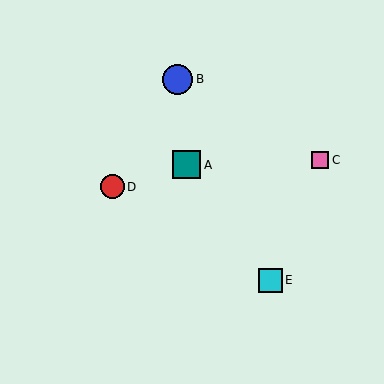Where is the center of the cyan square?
The center of the cyan square is at (270, 280).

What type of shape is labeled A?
Shape A is a teal square.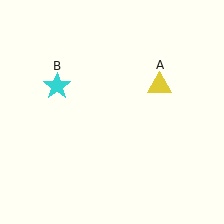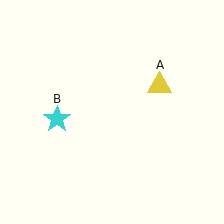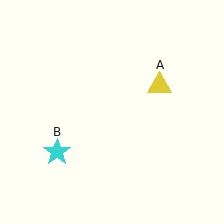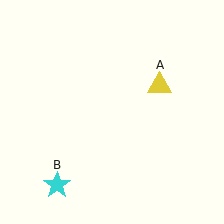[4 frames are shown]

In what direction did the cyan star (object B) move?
The cyan star (object B) moved down.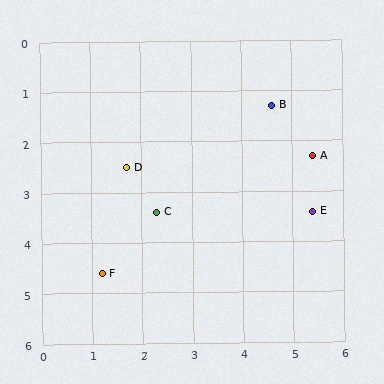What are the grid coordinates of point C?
Point C is at approximately (2.3, 3.4).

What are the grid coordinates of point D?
Point D is at approximately (1.7, 2.5).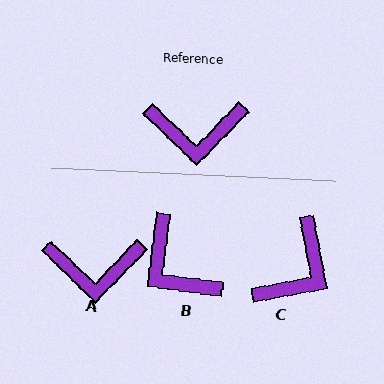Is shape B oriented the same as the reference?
No, it is off by about 54 degrees.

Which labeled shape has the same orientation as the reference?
A.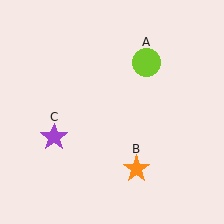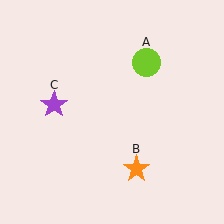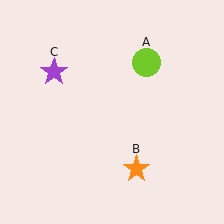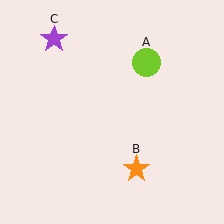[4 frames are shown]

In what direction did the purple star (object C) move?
The purple star (object C) moved up.